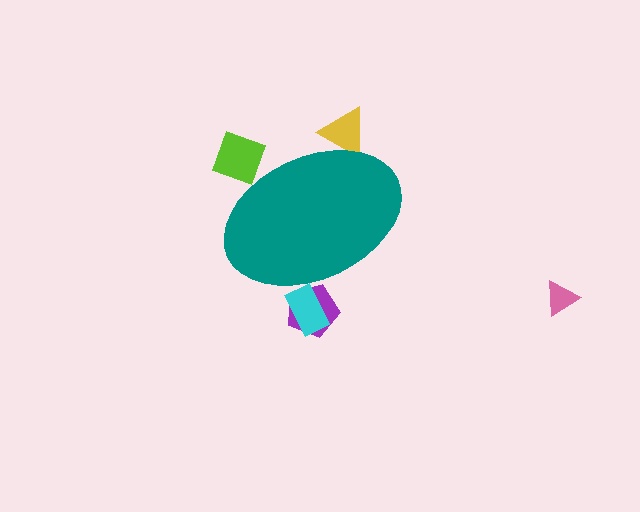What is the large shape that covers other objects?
A teal ellipse.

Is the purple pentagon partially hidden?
Yes, the purple pentagon is partially hidden behind the teal ellipse.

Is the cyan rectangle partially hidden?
Yes, the cyan rectangle is partially hidden behind the teal ellipse.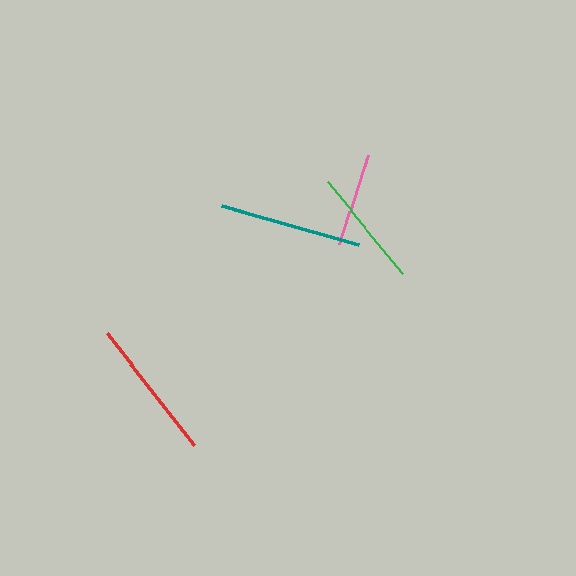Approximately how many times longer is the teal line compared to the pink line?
The teal line is approximately 1.5 times the length of the pink line.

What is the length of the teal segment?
The teal segment is approximately 144 pixels long.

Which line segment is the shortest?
The pink line is the shortest at approximately 94 pixels.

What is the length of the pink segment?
The pink segment is approximately 94 pixels long.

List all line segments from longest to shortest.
From longest to shortest: teal, red, green, pink.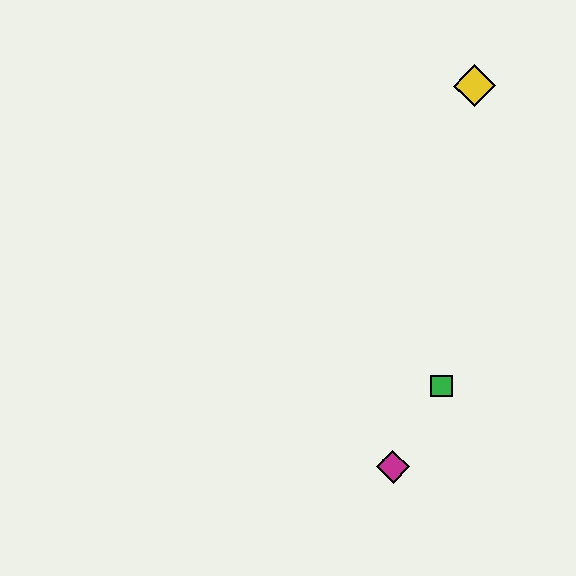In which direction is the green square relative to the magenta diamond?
The green square is above the magenta diamond.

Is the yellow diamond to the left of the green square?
No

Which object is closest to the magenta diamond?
The green square is closest to the magenta diamond.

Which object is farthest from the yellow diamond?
The magenta diamond is farthest from the yellow diamond.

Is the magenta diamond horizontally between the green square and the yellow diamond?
No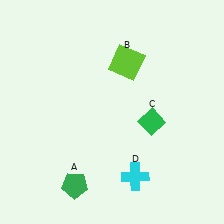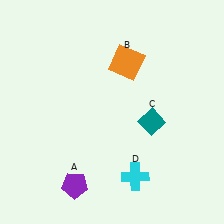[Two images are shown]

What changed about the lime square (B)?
In Image 1, B is lime. In Image 2, it changed to orange.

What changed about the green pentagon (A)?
In Image 1, A is green. In Image 2, it changed to purple.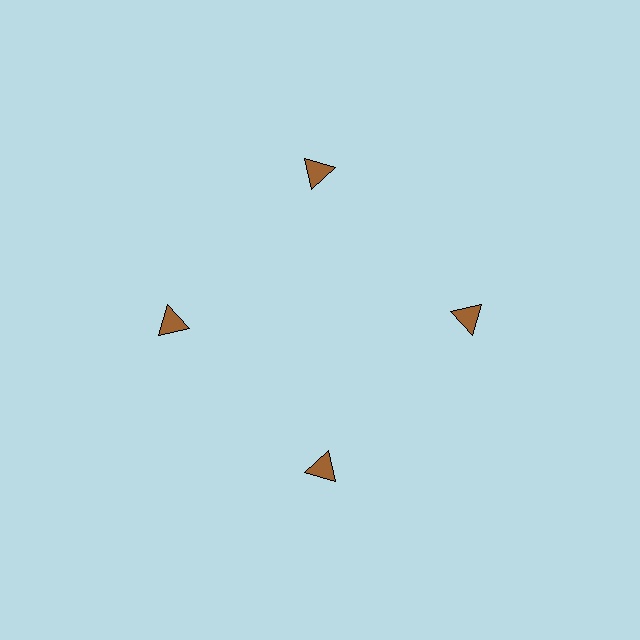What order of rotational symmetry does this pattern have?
This pattern has 4-fold rotational symmetry.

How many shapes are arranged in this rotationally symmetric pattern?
There are 4 shapes, arranged in 4 groups of 1.